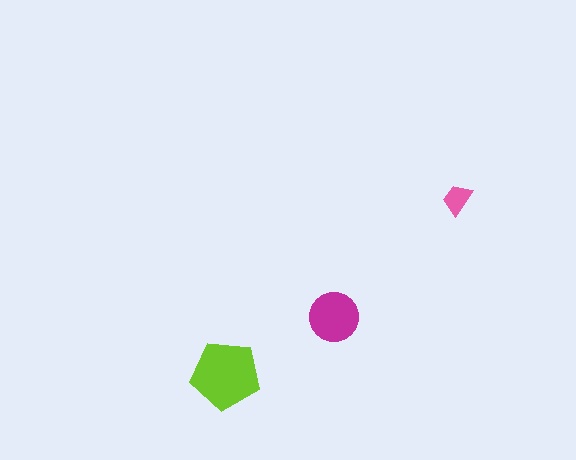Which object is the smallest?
The pink trapezoid.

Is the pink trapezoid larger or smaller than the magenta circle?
Smaller.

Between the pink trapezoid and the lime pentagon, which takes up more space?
The lime pentagon.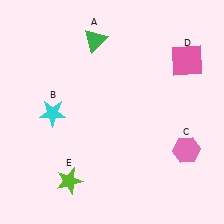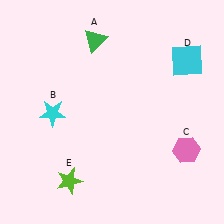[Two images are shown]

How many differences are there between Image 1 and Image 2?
There is 1 difference between the two images.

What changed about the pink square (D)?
In Image 1, D is pink. In Image 2, it changed to cyan.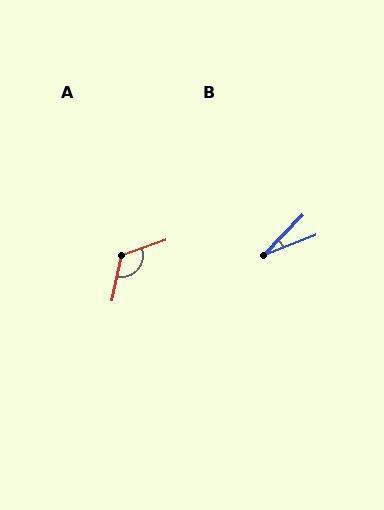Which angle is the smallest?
B, at approximately 24 degrees.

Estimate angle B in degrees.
Approximately 24 degrees.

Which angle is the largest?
A, at approximately 121 degrees.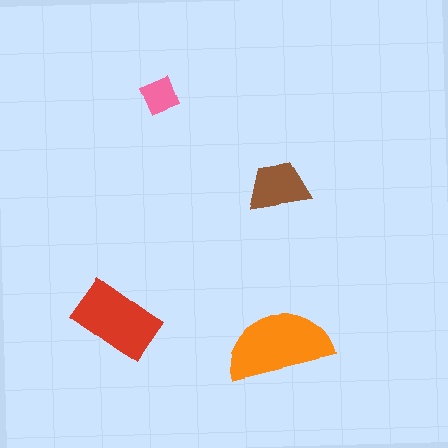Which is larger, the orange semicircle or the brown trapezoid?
The orange semicircle.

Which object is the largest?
The orange semicircle.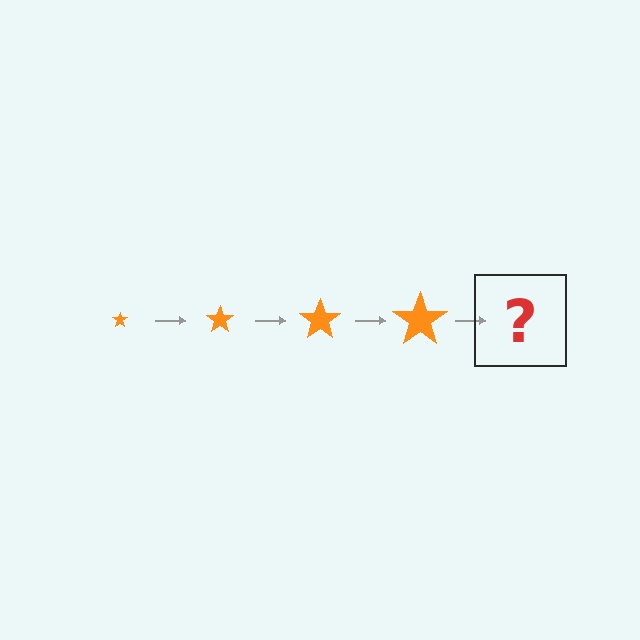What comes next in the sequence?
The next element should be an orange star, larger than the previous one.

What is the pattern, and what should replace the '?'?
The pattern is that the star gets progressively larger each step. The '?' should be an orange star, larger than the previous one.